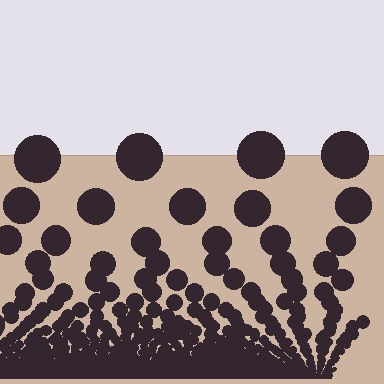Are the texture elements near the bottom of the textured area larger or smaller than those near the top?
Smaller. The gradient is inverted — elements near the bottom are smaller and denser.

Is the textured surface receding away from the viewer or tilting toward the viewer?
The surface appears to tilt toward the viewer. Texture elements get larger and sparser toward the top.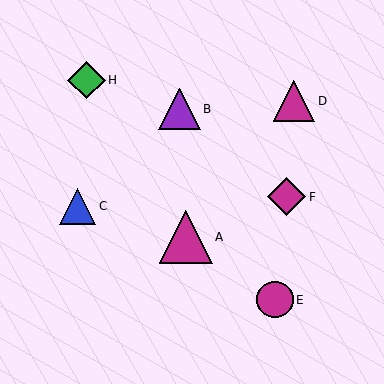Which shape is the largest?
The magenta triangle (labeled A) is the largest.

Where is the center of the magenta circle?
The center of the magenta circle is at (275, 300).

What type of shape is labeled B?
Shape B is a purple triangle.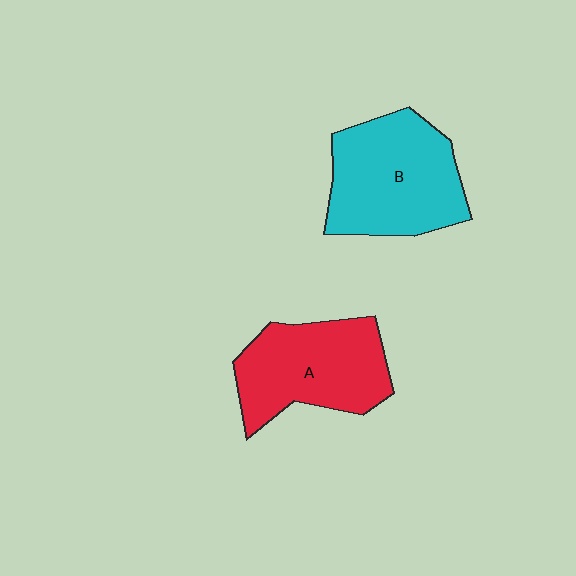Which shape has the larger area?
Shape B (cyan).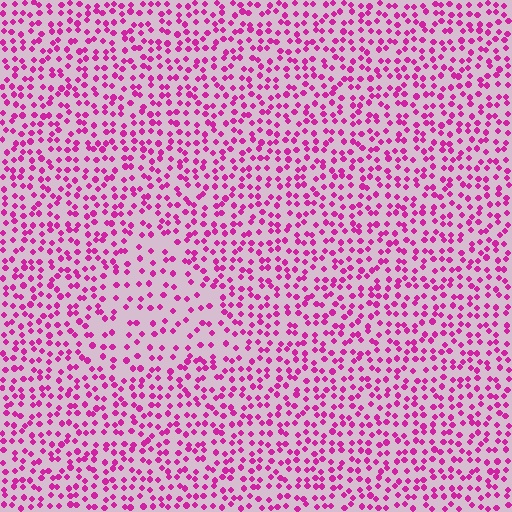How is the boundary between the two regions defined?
The boundary is defined by a change in element density (approximately 1.8x ratio). All elements are the same color, size, and shape.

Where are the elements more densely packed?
The elements are more densely packed outside the triangle boundary.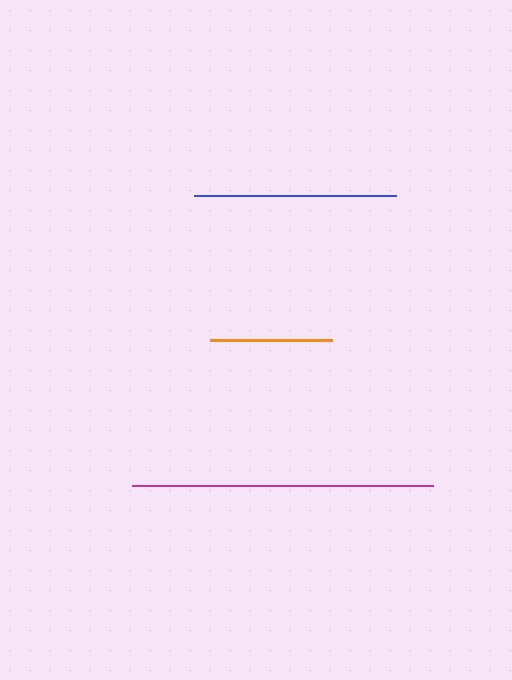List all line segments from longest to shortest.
From longest to shortest: magenta, blue, orange.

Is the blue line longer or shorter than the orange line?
The blue line is longer than the orange line.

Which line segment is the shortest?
The orange line is the shortest at approximately 123 pixels.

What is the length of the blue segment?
The blue segment is approximately 201 pixels long.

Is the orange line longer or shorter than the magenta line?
The magenta line is longer than the orange line.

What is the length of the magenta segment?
The magenta segment is approximately 301 pixels long.